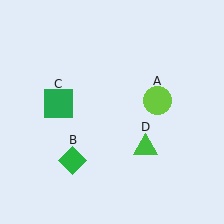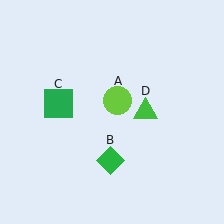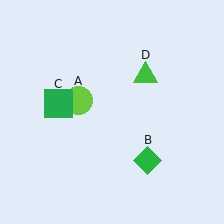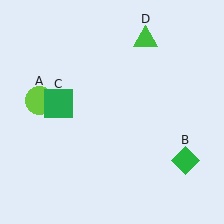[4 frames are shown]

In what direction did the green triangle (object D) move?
The green triangle (object D) moved up.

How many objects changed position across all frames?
3 objects changed position: lime circle (object A), green diamond (object B), green triangle (object D).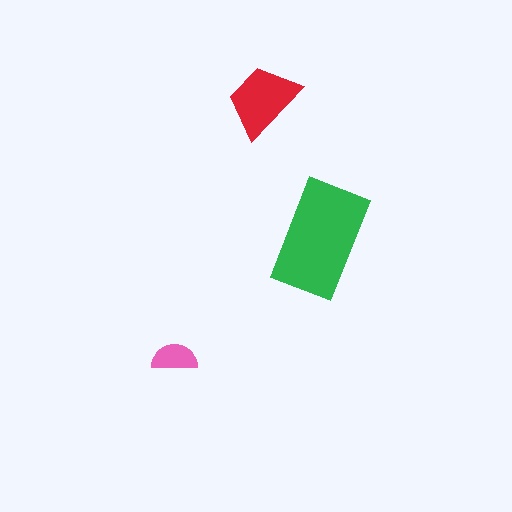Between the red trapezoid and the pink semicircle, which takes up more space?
The red trapezoid.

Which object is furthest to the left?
The pink semicircle is leftmost.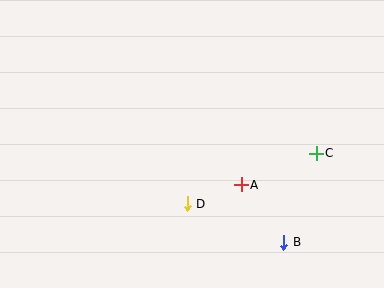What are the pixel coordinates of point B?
Point B is at (284, 242).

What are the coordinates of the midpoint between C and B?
The midpoint between C and B is at (300, 198).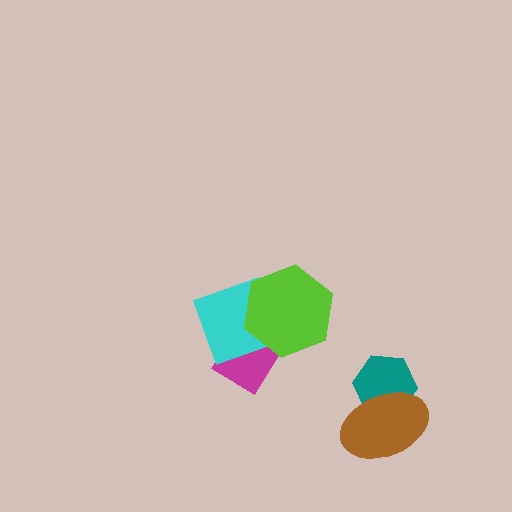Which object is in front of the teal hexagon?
The brown ellipse is in front of the teal hexagon.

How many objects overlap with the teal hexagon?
1 object overlaps with the teal hexagon.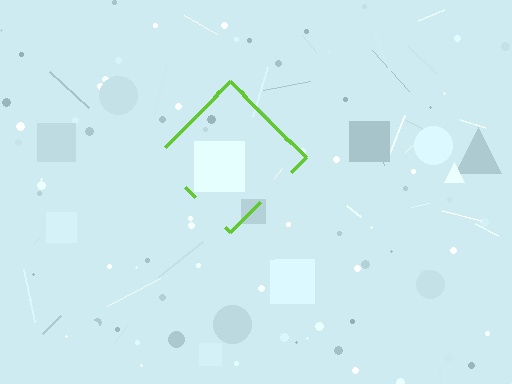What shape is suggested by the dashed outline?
The dashed outline suggests a diamond.